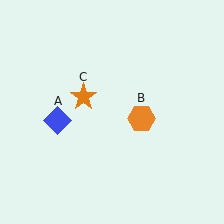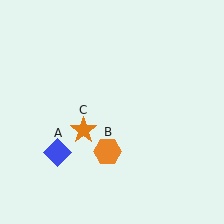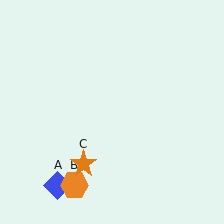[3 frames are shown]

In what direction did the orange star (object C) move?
The orange star (object C) moved down.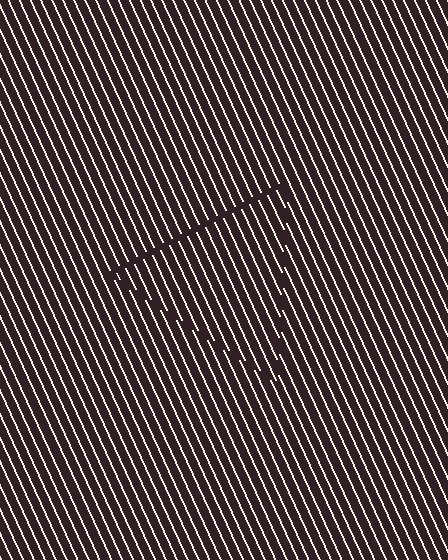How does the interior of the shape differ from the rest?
The interior of the shape contains the same grating, shifted by half a period — the contour is defined by the phase discontinuity where line-ends from the inner and outer gratings abut.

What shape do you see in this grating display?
An illusory triangle. The interior of the shape contains the same grating, shifted by half a period — the contour is defined by the phase discontinuity where line-ends from the inner and outer gratings abut.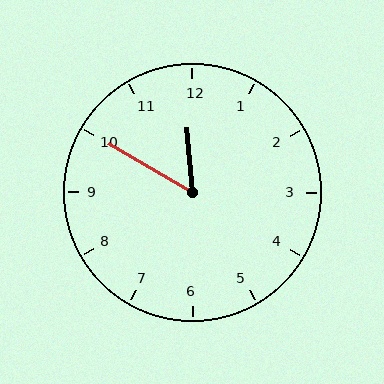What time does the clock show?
11:50.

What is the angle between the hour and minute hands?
Approximately 55 degrees.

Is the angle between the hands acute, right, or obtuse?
It is acute.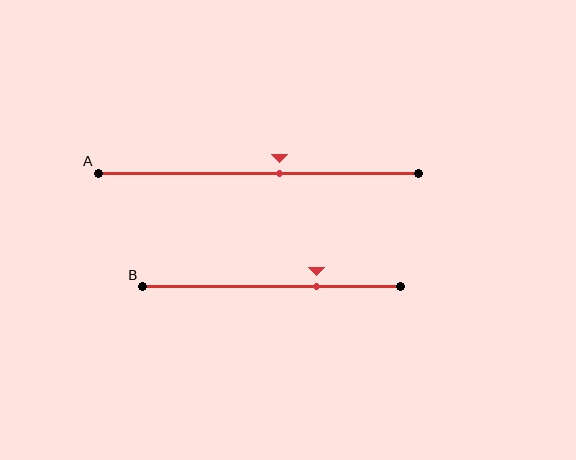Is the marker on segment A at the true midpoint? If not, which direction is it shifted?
No, the marker on segment A is shifted to the right by about 7% of the segment length.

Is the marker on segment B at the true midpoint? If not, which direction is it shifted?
No, the marker on segment B is shifted to the right by about 17% of the segment length.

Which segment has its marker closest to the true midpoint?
Segment A has its marker closest to the true midpoint.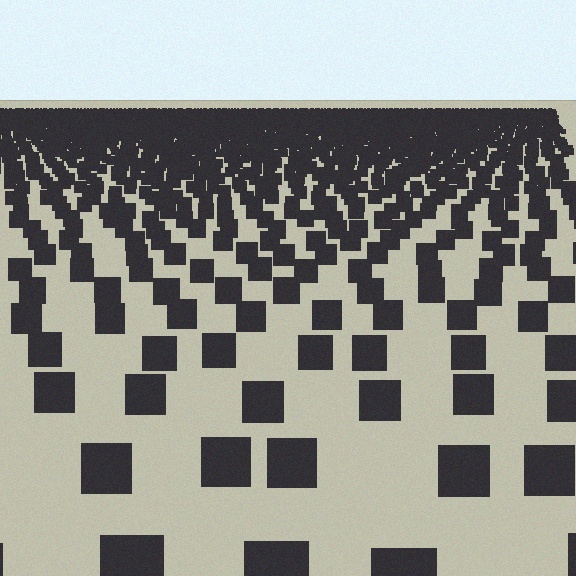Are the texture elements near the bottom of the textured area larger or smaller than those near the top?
Larger. Near the bottom, elements are closer to the viewer and appear at a bigger on-screen size.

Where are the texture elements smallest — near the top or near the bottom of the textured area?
Near the top.